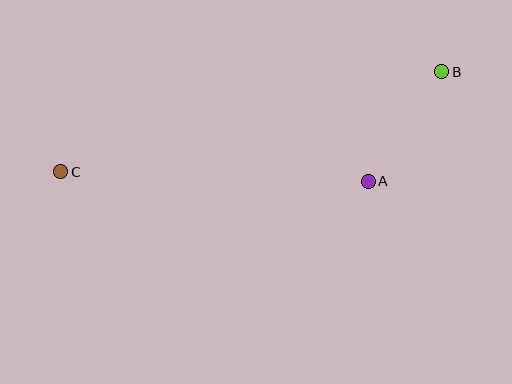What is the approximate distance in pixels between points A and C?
The distance between A and C is approximately 307 pixels.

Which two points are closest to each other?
Points A and B are closest to each other.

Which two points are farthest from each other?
Points B and C are farthest from each other.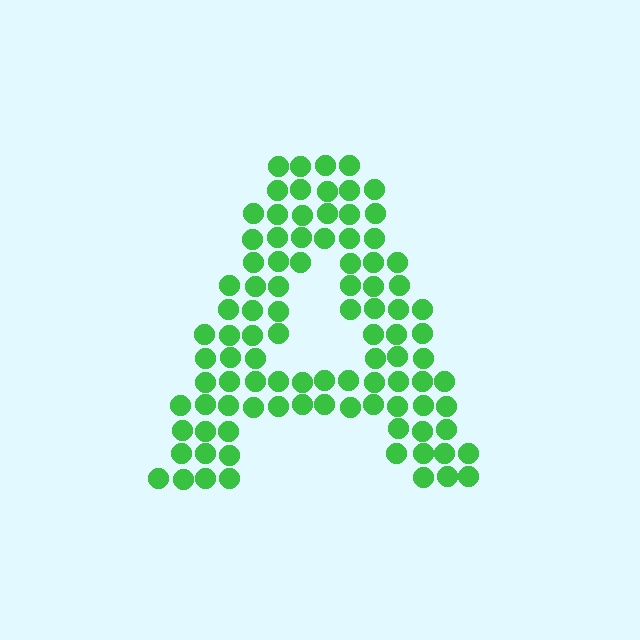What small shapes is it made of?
It is made of small circles.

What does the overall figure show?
The overall figure shows the letter A.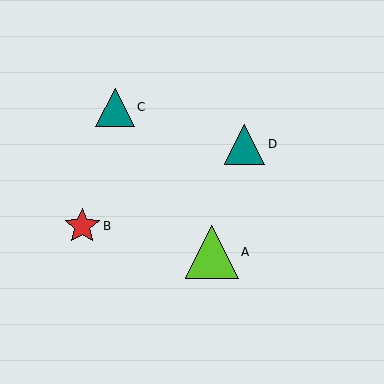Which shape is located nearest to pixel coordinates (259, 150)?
The teal triangle (labeled D) at (245, 144) is nearest to that location.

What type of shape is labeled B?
Shape B is a red star.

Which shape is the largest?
The lime triangle (labeled A) is the largest.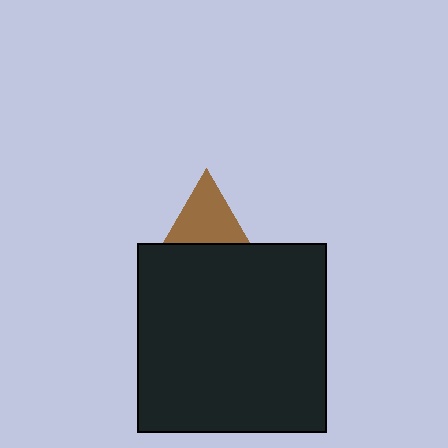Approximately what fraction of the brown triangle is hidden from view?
Roughly 57% of the brown triangle is hidden behind the black square.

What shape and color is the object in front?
The object in front is a black square.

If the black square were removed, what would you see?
You would see the complete brown triangle.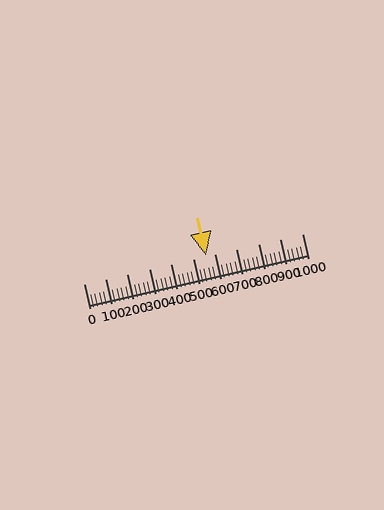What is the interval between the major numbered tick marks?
The major tick marks are spaced 100 units apart.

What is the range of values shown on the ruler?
The ruler shows values from 0 to 1000.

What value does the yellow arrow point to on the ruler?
The yellow arrow points to approximately 560.